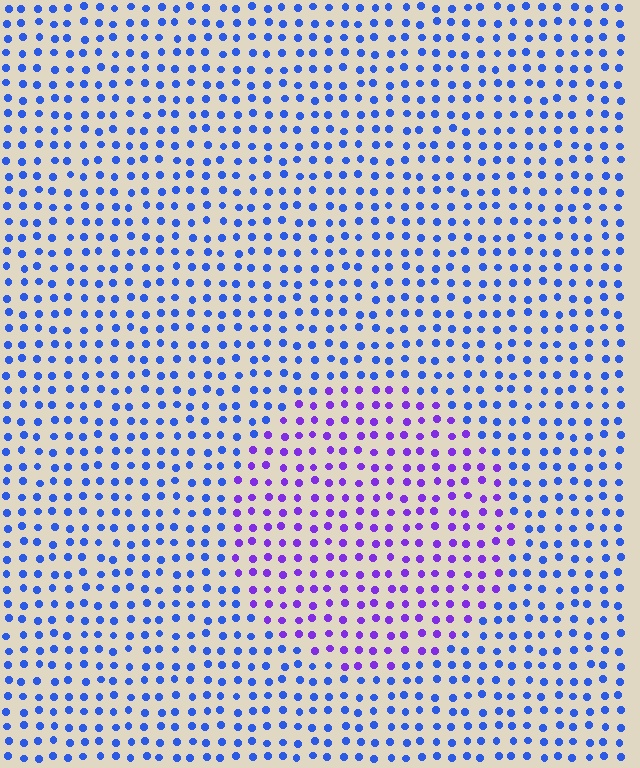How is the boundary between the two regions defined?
The boundary is defined purely by a slight shift in hue (about 43 degrees). Spacing, size, and orientation are identical on both sides.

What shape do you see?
I see a circle.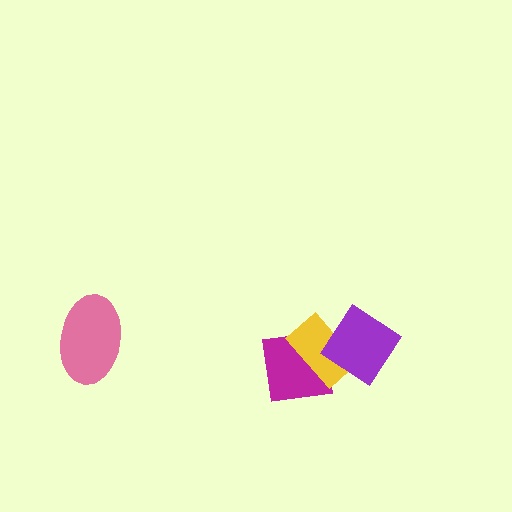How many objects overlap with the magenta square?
2 objects overlap with the magenta square.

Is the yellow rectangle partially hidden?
Yes, it is partially covered by another shape.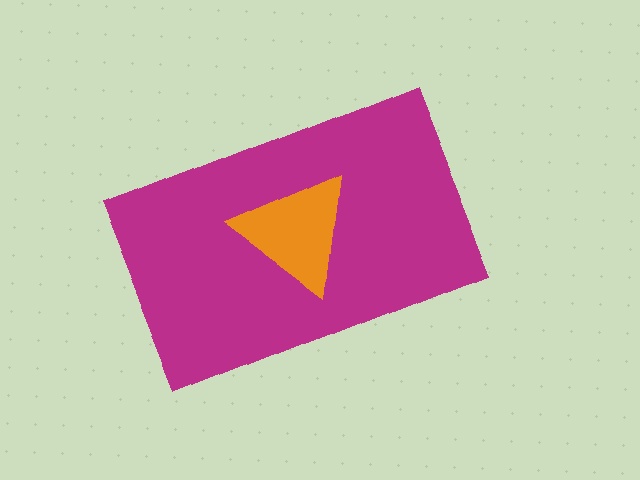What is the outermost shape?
The magenta rectangle.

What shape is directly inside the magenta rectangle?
The orange triangle.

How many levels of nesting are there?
2.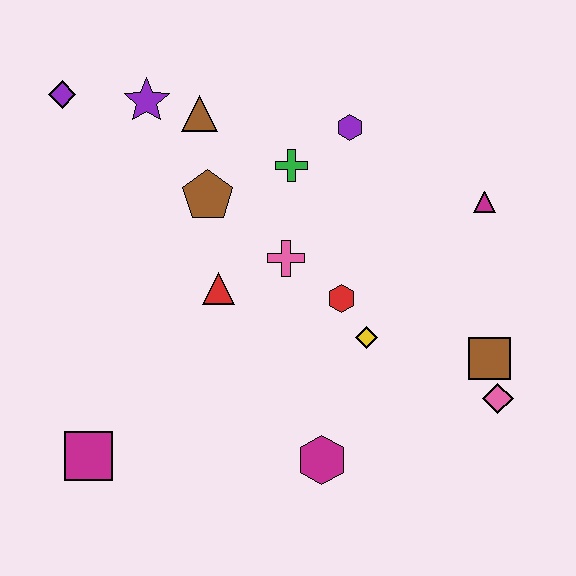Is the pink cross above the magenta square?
Yes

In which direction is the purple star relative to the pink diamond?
The purple star is to the left of the pink diamond.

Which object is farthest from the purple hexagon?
The magenta square is farthest from the purple hexagon.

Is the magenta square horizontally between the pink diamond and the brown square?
No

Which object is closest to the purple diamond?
The purple star is closest to the purple diamond.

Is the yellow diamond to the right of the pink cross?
Yes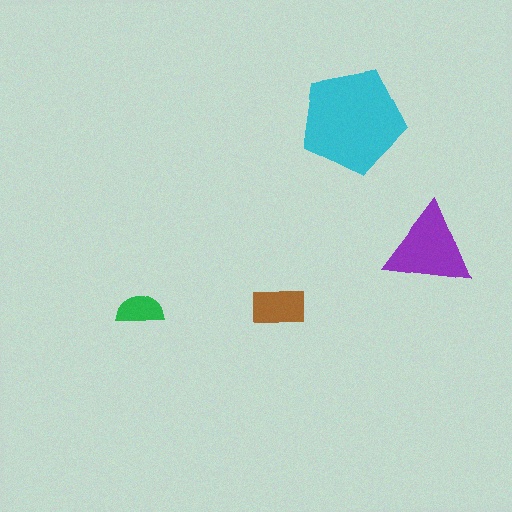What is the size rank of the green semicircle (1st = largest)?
4th.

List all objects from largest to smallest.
The cyan pentagon, the purple triangle, the brown rectangle, the green semicircle.